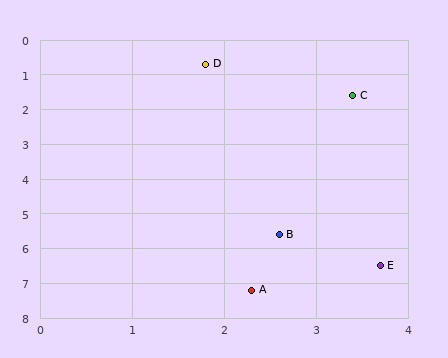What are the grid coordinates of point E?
Point E is at approximately (3.7, 6.5).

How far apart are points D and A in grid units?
Points D and A are about 6.5 grid units apart.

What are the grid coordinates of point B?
Point B is at approximately (2.6, 5.6).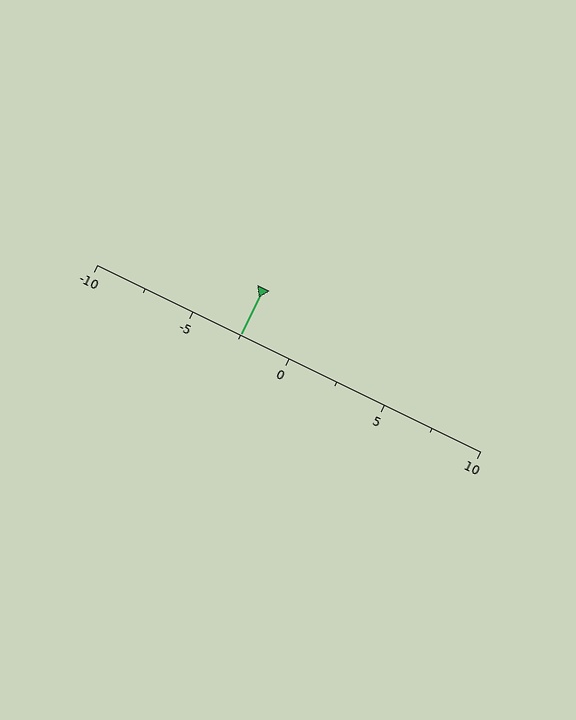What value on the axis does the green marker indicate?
The marker indicates approximately -2.5.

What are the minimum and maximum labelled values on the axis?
The axis runs from -10 to 10.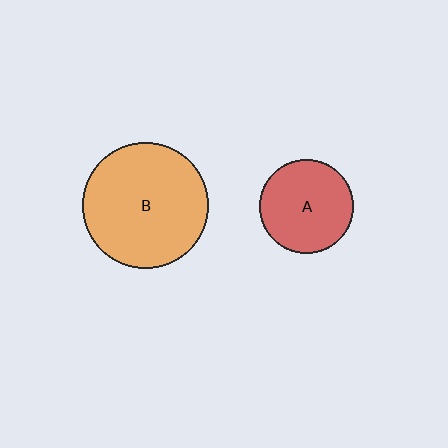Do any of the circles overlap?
No, none of the circles overlap.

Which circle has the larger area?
Circle B (orange).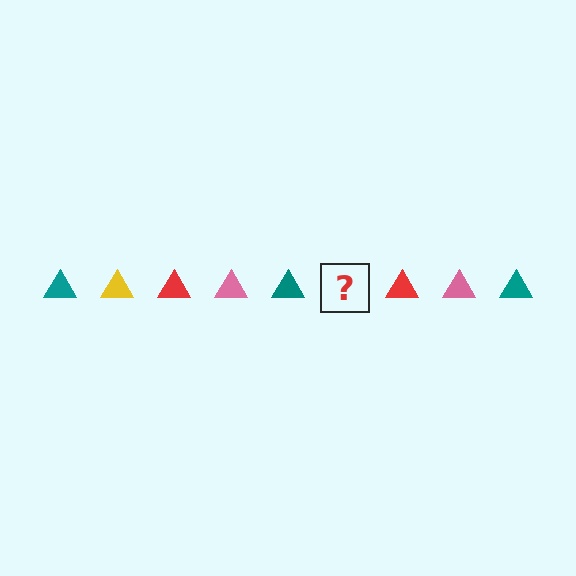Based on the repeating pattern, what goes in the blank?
The blank should be a yellow triangle.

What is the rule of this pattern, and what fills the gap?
The rule is that the pattern cycles through teal, yellow, red, pink triangles. The gap should be filled with a yellow triangle.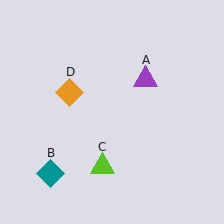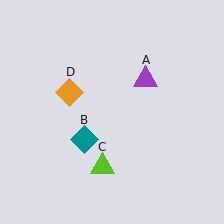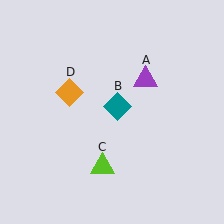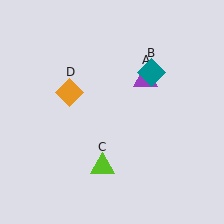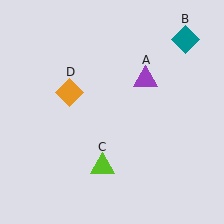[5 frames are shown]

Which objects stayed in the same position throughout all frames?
Purple triangle (object A) and lime triangle (object C) and orange diamond (object D) remained stationary.